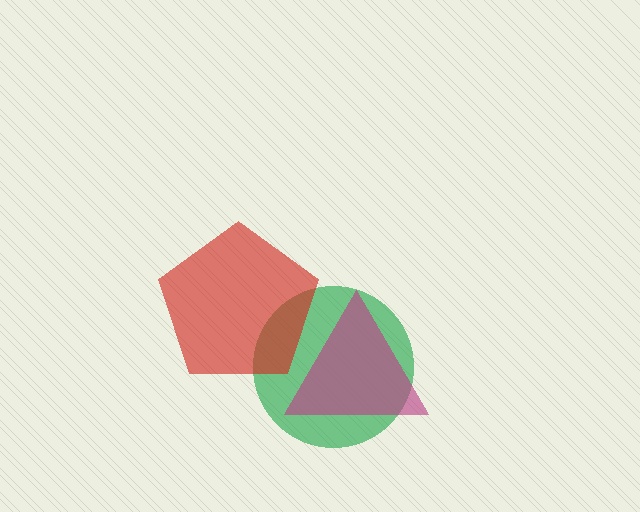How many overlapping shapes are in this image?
There are 3 overlapping shapes in the image.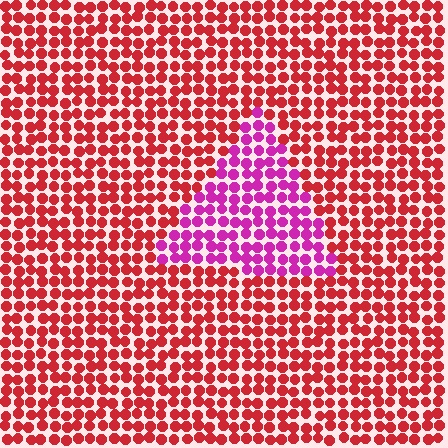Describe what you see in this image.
The image is filled with small red elements in a uniform arrangement. A triangle-shaped region is visible where the elements are tinted to a slightly different hue, forming a subtle color boundary.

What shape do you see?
I see a triangle.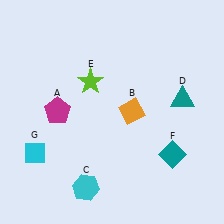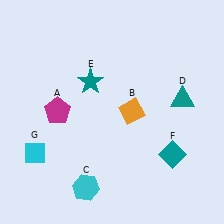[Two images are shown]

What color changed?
The star (E) changed from lime in Image 1 to teal in Image 2.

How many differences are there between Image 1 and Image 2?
There is 1 difference between the two images.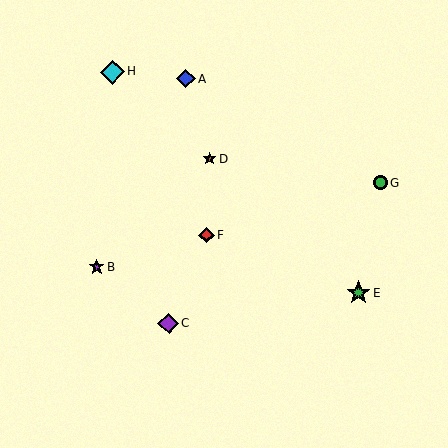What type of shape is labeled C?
Shape C is a purple diamond.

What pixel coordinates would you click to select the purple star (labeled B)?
Click at (97, 267) to select the purple star B.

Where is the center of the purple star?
The center of the purple star is at (97, 267).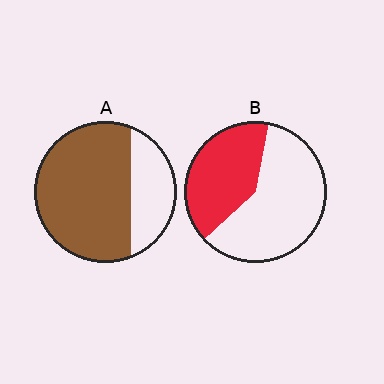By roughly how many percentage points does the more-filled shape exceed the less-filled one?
By roughly 30 percentage points (A over B).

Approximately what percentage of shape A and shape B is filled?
A is approximately 70% and B is approximately 40%.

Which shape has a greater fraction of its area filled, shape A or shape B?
Shape A.